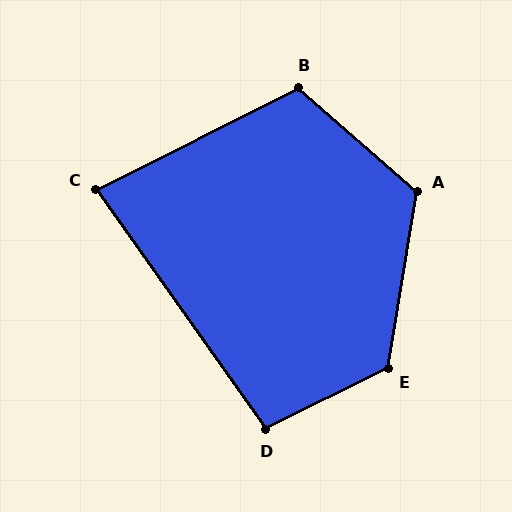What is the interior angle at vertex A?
Approximately 122 degrees (obtuse).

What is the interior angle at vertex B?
Approximately 112 degrees (obtuse).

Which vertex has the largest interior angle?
E, at approximately 126 degrees.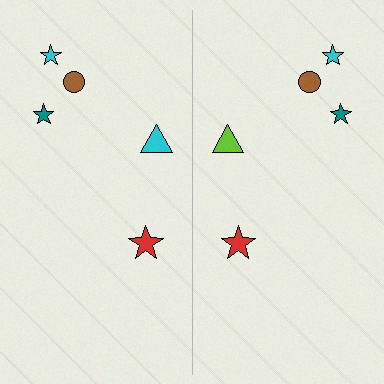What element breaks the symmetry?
The lime triangle on the right side breaks the symmetry — its mirror counterpart is cyan.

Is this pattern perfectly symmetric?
No, the pattern is not perfectly symmetric. The lime triangle on the right side breaks the symmetry — its mirror counterpart is cyan.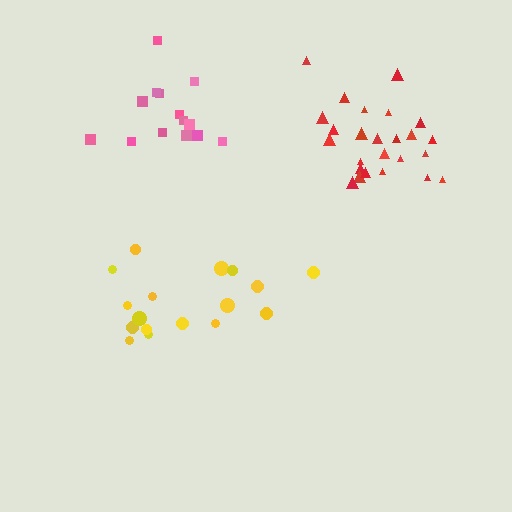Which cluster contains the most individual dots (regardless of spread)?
Red (25).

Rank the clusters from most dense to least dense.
red, yellow, pink.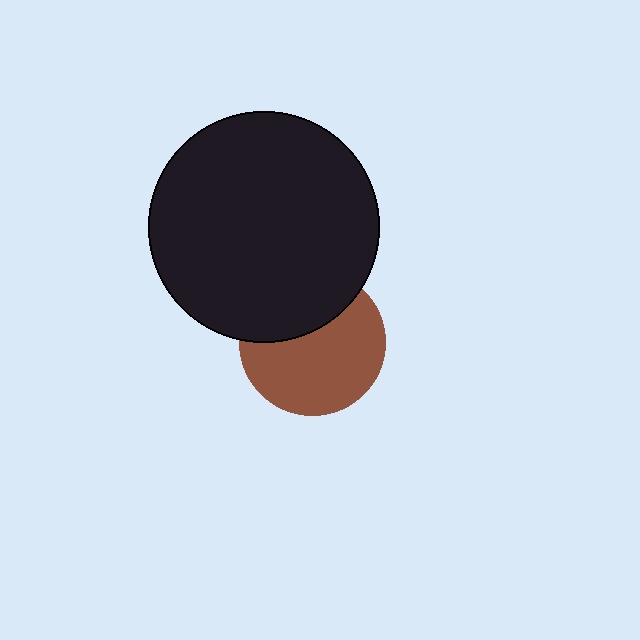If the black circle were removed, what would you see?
You would see the complete brown circle.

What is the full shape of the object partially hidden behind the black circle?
The partially hidden object is a brown circle.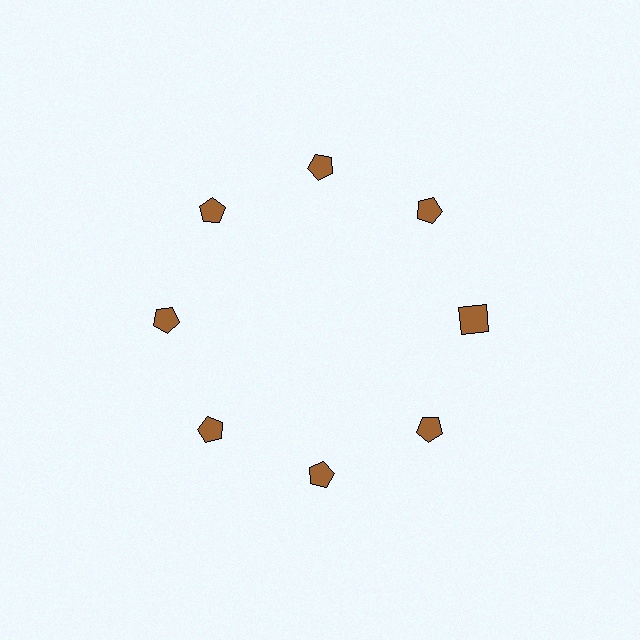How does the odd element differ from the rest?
It has a different shape: square instead of pentagon.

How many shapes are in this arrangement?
There are 8 shapes arranged in a ring pattern.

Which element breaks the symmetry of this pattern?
The brown square at roughly the 3 o'clock position breaks the symmetry. All other shapes are brown pentagons.